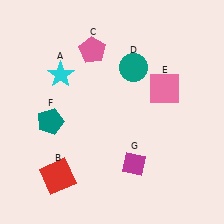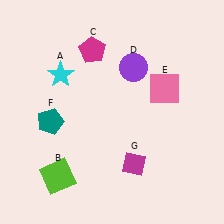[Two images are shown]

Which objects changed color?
B changed from red to lime. C changed from pink to magenta. D changed from teal to purple.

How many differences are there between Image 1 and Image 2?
There are 3 differences between the two images.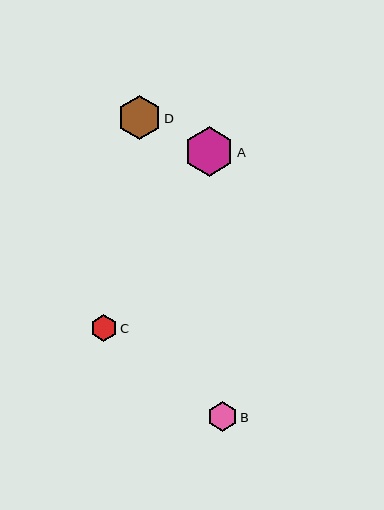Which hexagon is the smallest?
Hexagon C is the smallest with a size of approximately 27 pixels.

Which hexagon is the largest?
Hexagon A is the largest with a size of approximately 49 pixels.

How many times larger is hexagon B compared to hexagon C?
Hexagon B is approximately 1.1 times the size of hexagon C.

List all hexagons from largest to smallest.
From largest to smallest: A, D, B, C.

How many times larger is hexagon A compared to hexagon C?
Hexagon A is approximately 1.9 times the size of hexagon C.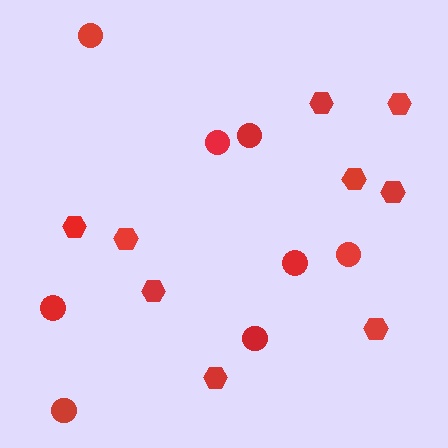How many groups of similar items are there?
There are 2 groups: one group of hexagons (9) and one group of circles (8).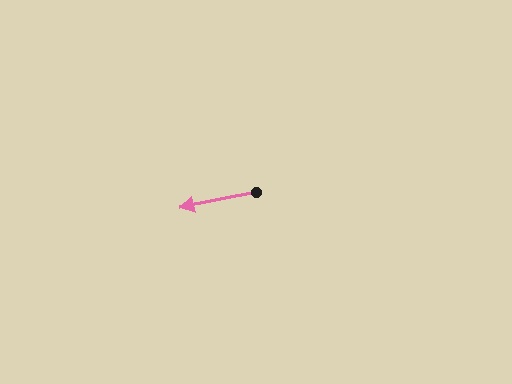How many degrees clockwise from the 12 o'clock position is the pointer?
Approximately 259 degrees.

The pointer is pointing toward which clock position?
Roughly 9 o'clock.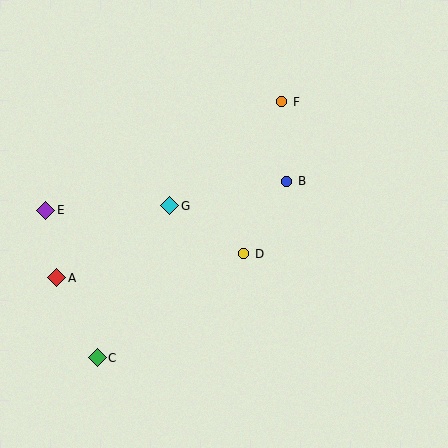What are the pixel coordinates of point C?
Point C is at (97, 358).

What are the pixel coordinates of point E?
Point E is at (46, 210).